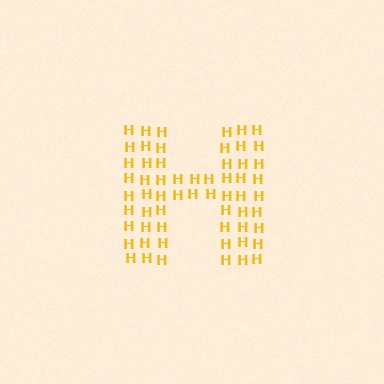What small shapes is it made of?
It is made of small letter H's.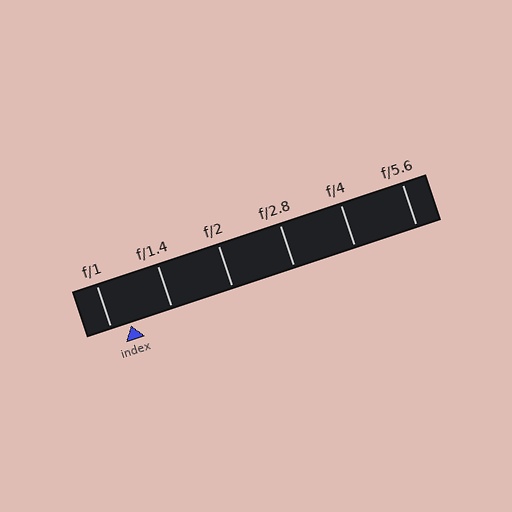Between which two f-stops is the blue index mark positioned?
The index mark is between f/1 and f/1.4.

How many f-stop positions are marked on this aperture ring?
There are 6 f-stop positions marked.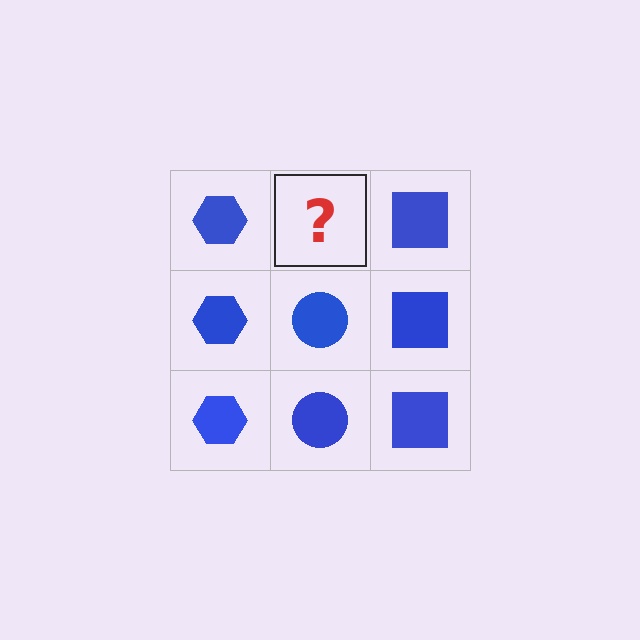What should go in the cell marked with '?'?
The missing cell should contain a blue circle.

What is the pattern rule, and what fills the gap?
The rule is that each column has a consistent shape. The gap should be filled with a blue circle.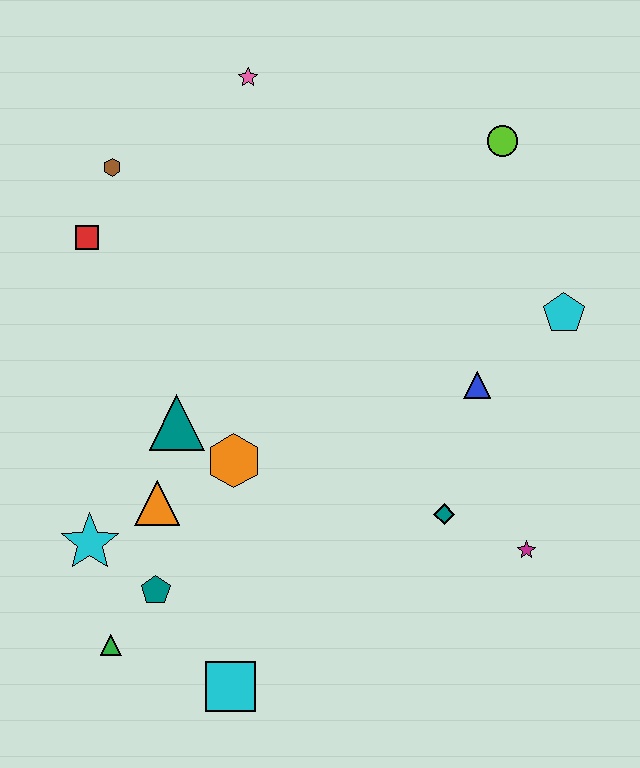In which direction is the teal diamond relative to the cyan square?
The teal diamond is to the right of the cyan square.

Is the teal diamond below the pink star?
Yes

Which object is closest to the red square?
The brown hexagon is closest to the red square.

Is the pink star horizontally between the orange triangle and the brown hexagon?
No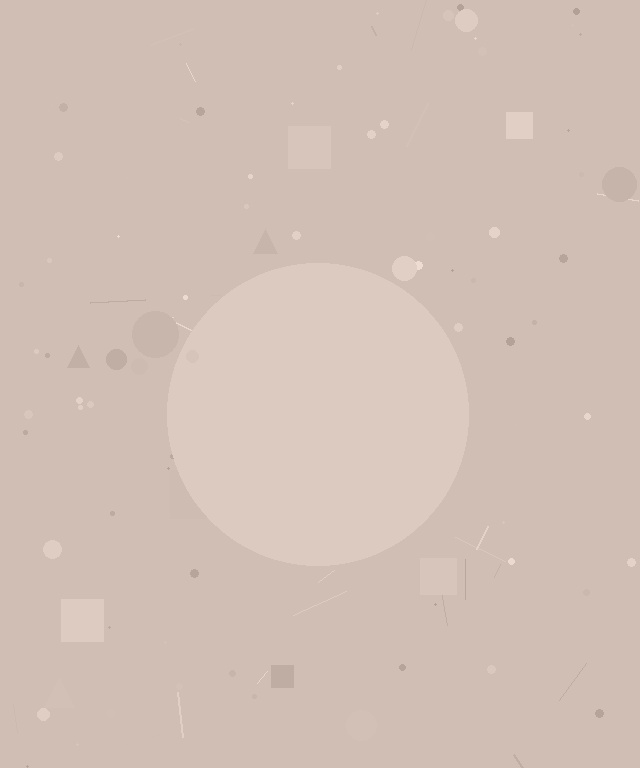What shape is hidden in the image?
A circle is hidden in the image.